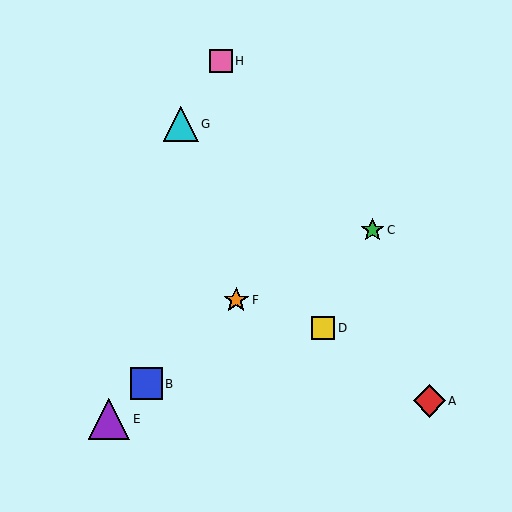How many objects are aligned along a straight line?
3 objects (B, E, F) are aligned along a straight line.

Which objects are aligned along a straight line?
Objects B, E, F are aligned along a straight line.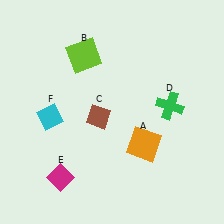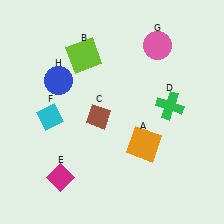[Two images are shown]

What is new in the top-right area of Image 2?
A pink circle (G) was added in the top-right area of Image 2.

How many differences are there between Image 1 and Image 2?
There are 2 differences between the two images.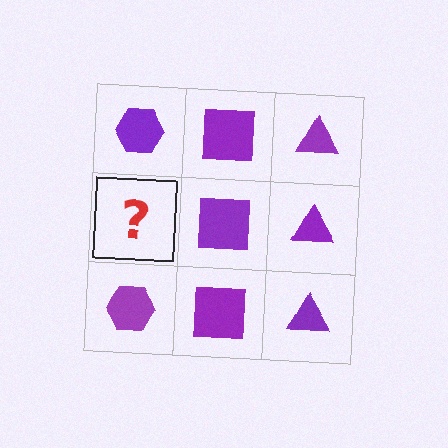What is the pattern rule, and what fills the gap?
The rule is that each column has a consistent shape. The gap should be filled with a purple hexagon.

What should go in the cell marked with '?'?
The missing cell should contain a purple hexagon.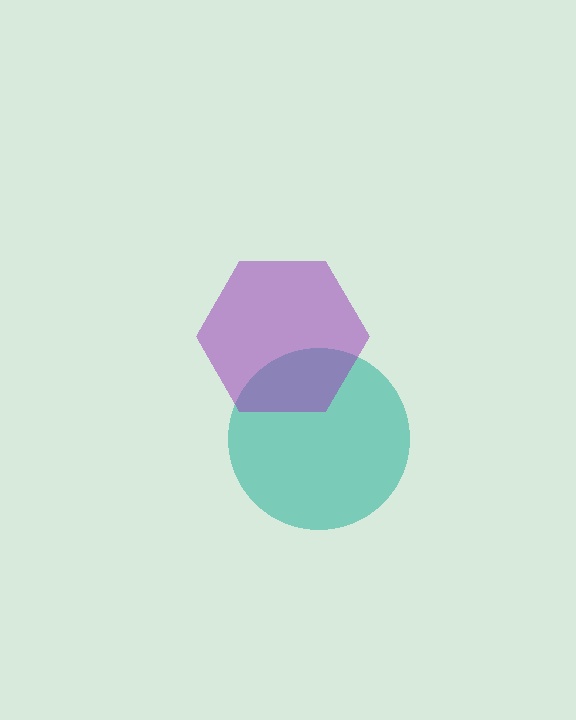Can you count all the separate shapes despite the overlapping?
Yes, there are 2 separate shapes.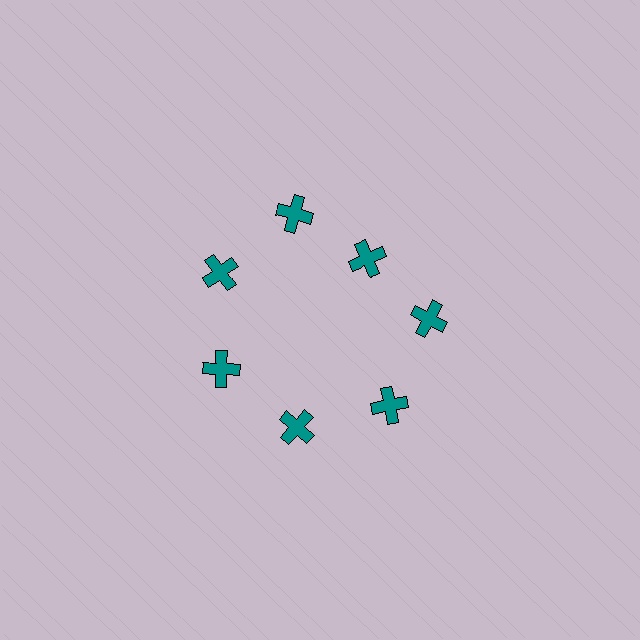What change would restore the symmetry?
The symmetry would be restored by moving it outward, back onto the ring so that all 7 crosses sit at equal angles and equal distance from the center.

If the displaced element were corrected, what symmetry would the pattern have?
It would have 7-fold rotational symmetry — the pattern would map onto itself every 51 degrees.